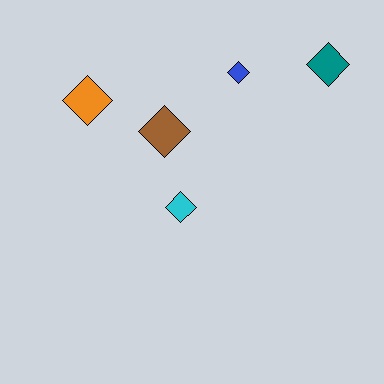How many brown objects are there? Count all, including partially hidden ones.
There is 1 brown object.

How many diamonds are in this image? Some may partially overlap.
There are 5 diamonds.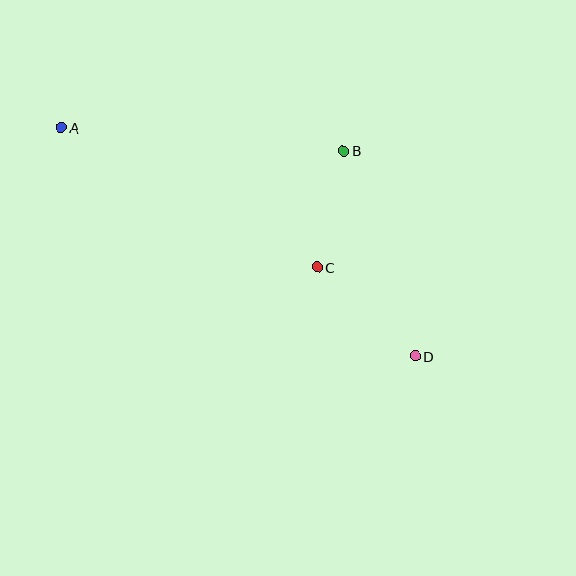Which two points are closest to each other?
Points B and C are closest to each other.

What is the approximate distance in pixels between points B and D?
The distance between B and D is approximately 217 pixels.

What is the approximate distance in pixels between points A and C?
The distance between A and C is approximately 291 pixels.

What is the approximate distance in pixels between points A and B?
The distance between A and B is approximately 283 pixels.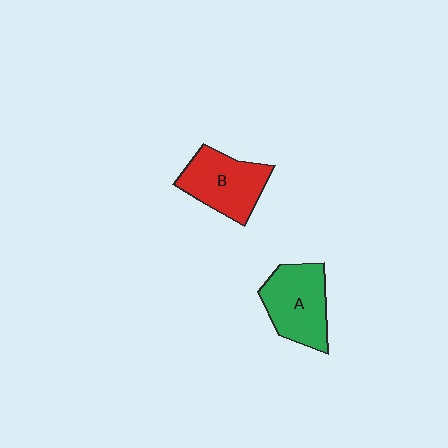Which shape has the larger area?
Shape A (green).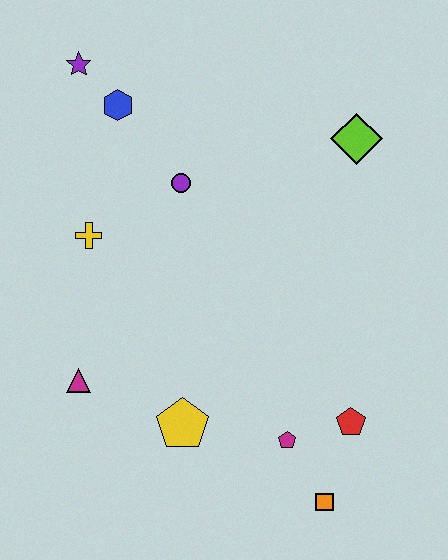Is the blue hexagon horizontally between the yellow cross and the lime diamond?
Yes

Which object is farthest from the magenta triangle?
The lime diamond is farthest from the magenta triangle.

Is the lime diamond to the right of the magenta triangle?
Yes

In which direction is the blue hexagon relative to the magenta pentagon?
The blue hexagon is above the magenta pentagon.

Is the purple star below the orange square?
No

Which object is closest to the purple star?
The blue hexagon is closest to the purple star.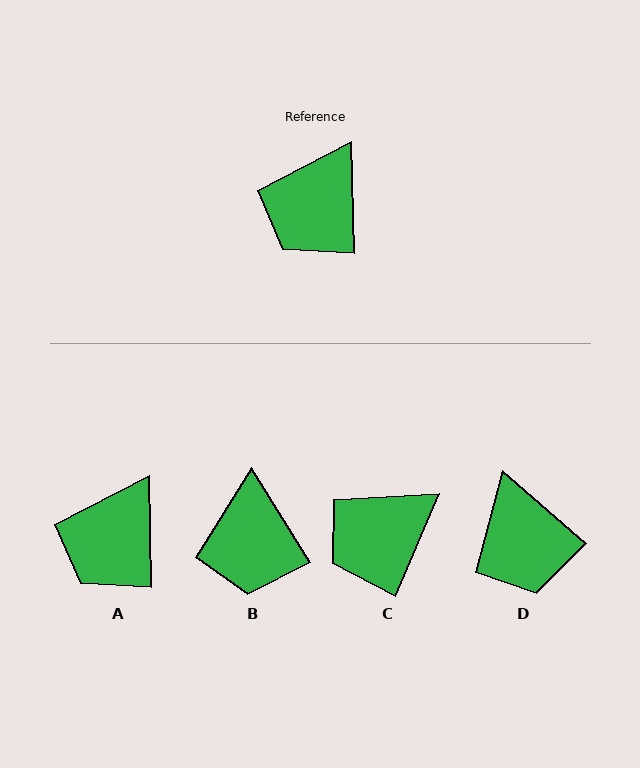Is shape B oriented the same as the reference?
No, it is off by about 30 degrees.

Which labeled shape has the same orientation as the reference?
A.